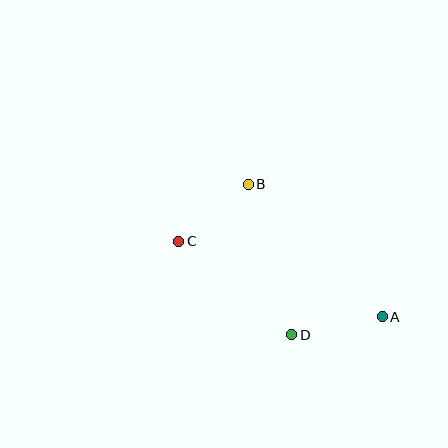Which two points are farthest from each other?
Points A and C are farthest from each other.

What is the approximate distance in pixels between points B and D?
The distance between B and D is approximately 157 pixels.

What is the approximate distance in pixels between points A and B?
The distance between A and B is approximately 189 pixels.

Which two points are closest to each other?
Points B and C are closest to each other.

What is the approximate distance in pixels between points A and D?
The distance between A and D is approximately 92 pixels.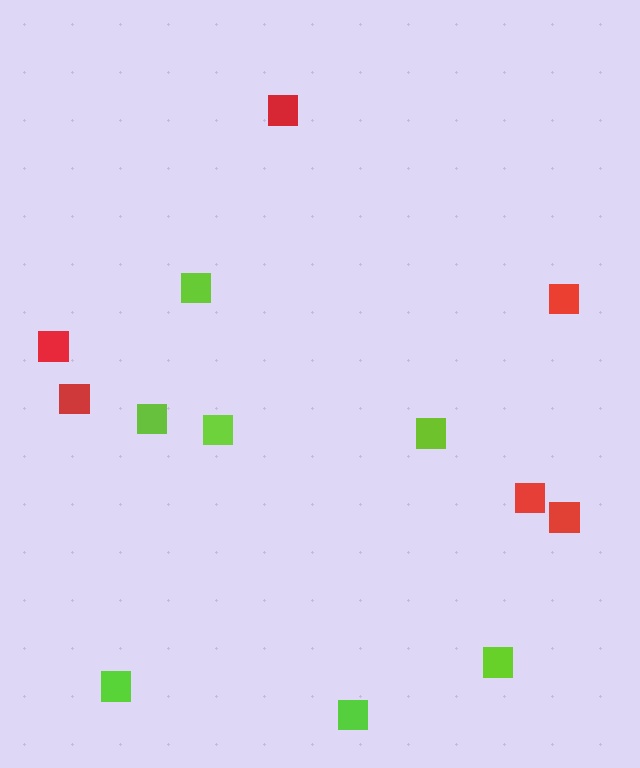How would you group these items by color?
There are 2 groups: one group of red squares (6) and one group of lime squares (7).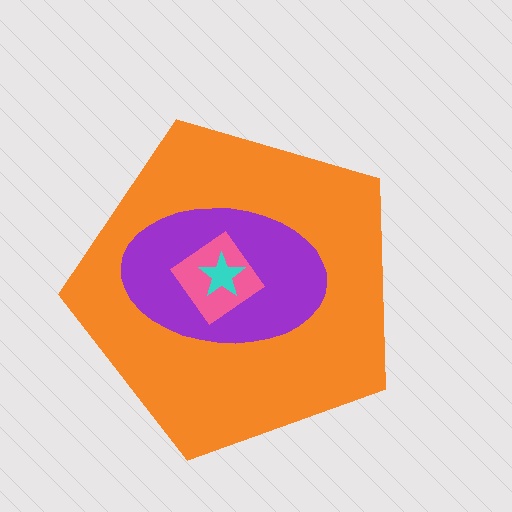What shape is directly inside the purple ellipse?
The pink diamond.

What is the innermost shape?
The cyan star.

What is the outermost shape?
The orange pentagon.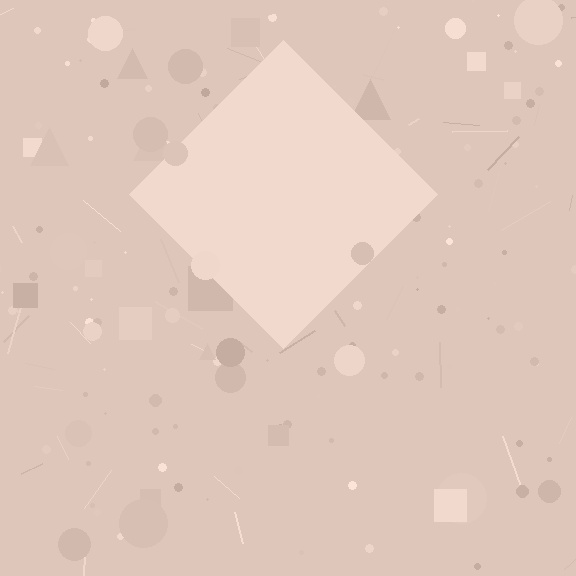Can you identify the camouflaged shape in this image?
The camouflaged shape is a diamond.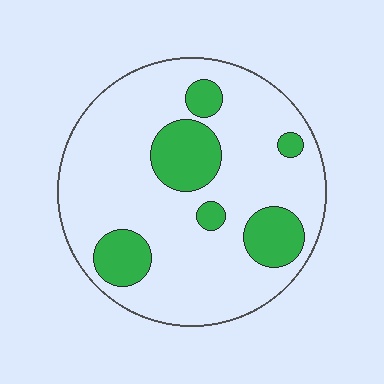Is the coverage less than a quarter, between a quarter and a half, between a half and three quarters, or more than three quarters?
Less than a quarter.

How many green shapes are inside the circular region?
6.